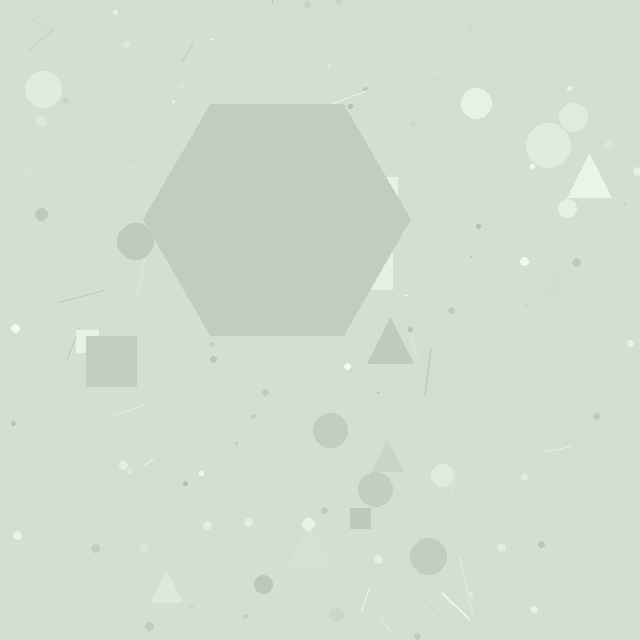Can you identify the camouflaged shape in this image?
The camouflaged shape is a hexagon.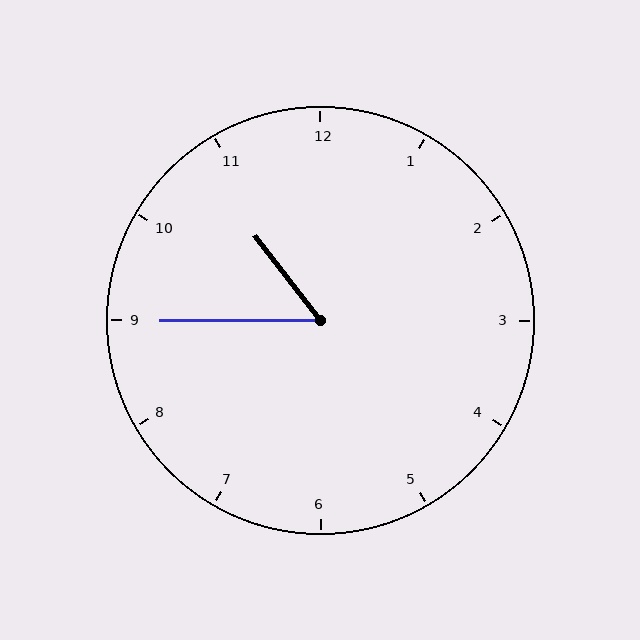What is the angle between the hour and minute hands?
Approximately 52 degrees.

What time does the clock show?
10:45.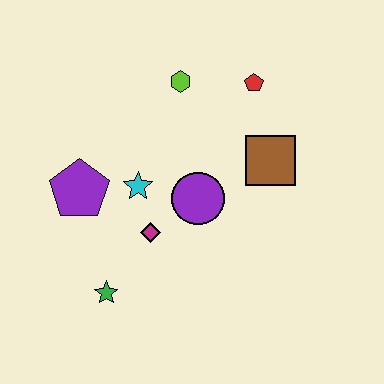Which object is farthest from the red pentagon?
The green star is farthest from the red pentagon.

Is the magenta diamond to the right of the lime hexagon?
No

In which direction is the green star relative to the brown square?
The green star is to the left of the brown square.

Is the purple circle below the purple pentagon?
Yes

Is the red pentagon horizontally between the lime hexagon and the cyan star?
No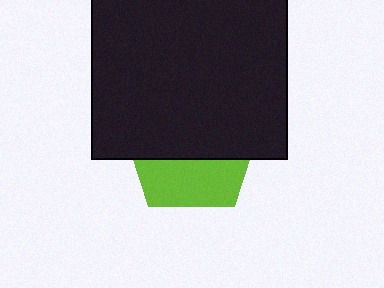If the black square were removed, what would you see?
You would see the complete lime pentagon.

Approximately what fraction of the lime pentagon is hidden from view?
Roughly 62% of the lime pentagon is hidden behind the black square.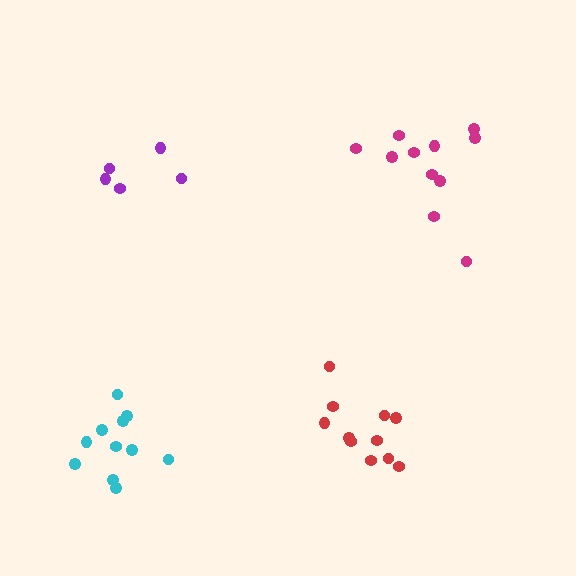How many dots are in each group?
Group 1: 11 dots, Group 2: 5 dots, Group 3: 11 dots, Group 4: 11 dots (38 total).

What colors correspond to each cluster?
The clusters are colored: red, purple, cyan, magenta.